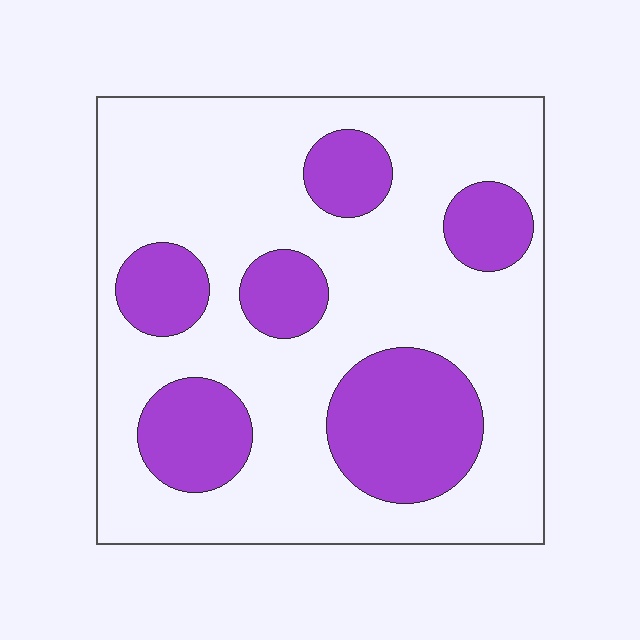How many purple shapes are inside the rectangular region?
6.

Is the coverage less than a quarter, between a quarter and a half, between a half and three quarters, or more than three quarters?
Between a quarter and a half.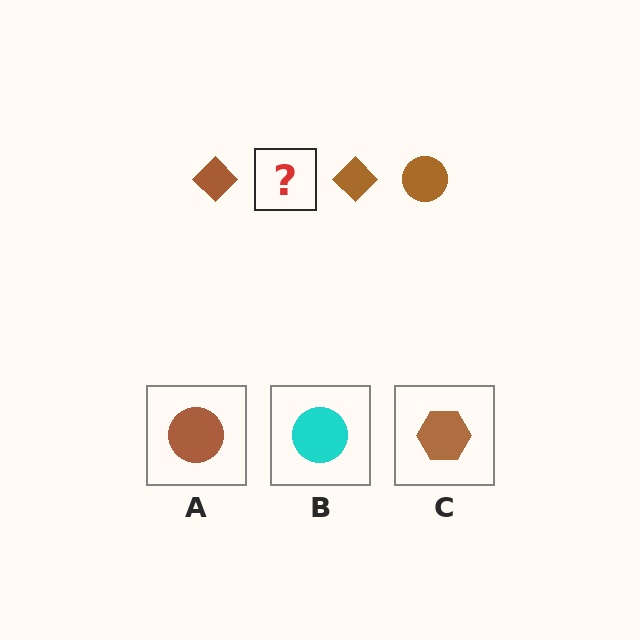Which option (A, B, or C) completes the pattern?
A.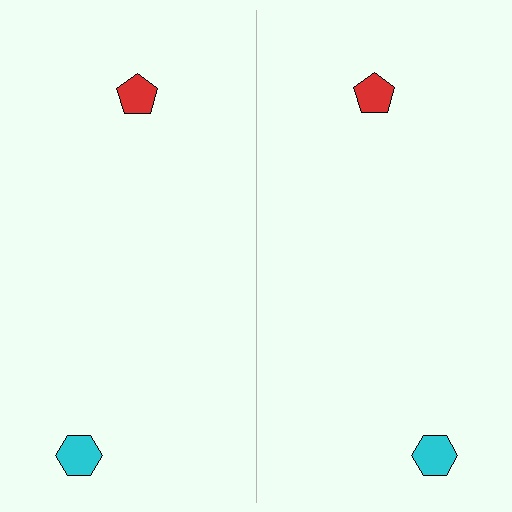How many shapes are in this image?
There are 4 shapes in this image.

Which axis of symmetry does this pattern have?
The pattern has a vertical axis of symmetry running through the center of the image.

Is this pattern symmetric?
Yes, this pattern has bilateral (reflection) symmetry.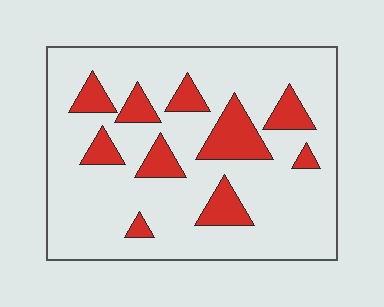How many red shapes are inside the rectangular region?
10.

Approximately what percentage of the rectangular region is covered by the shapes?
Approximately 20%.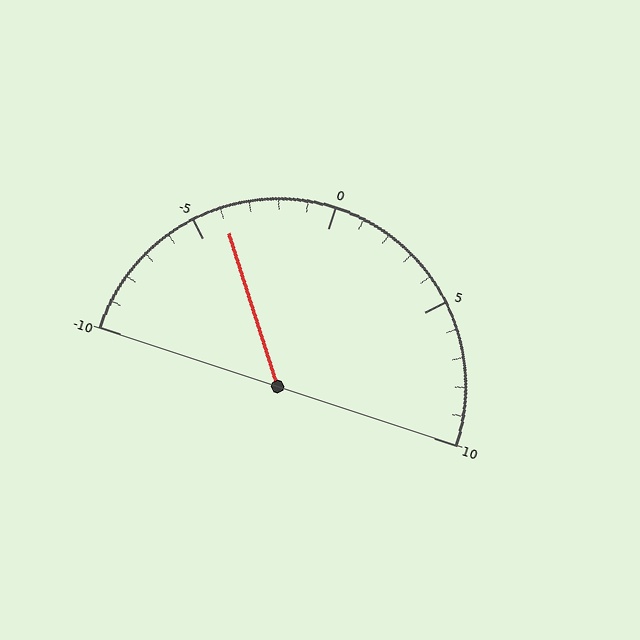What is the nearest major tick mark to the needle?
The nearest major tick mark is -5.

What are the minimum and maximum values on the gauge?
The gauge ranges from -10 to 10.